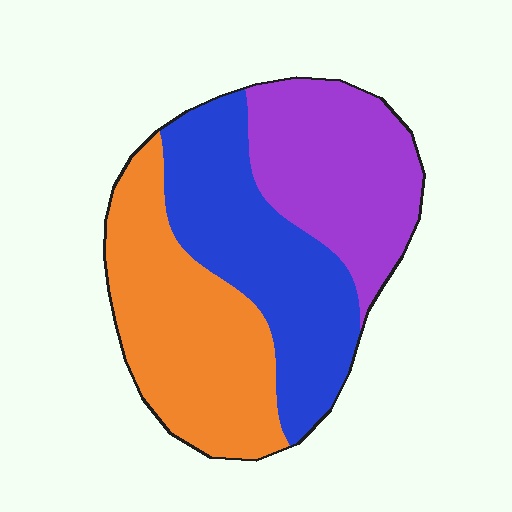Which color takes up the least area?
Purple, at roughly 30%.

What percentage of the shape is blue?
Blue takes up about one third (1/3) of the shape.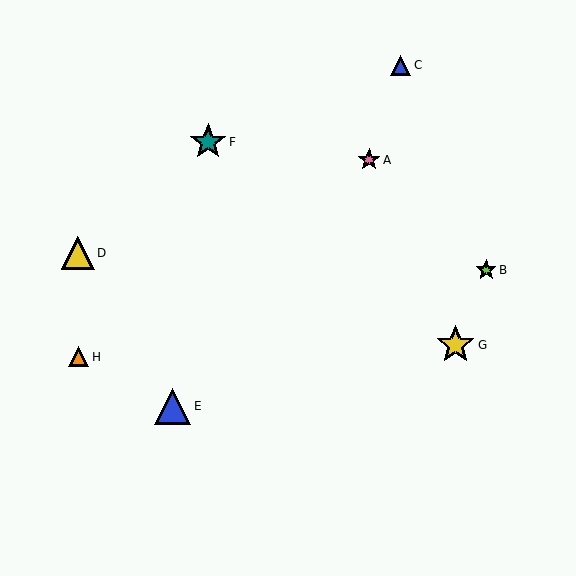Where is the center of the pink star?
The center of the pink star is at (369, 160).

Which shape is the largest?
The yellow star (labeled G) is the largest.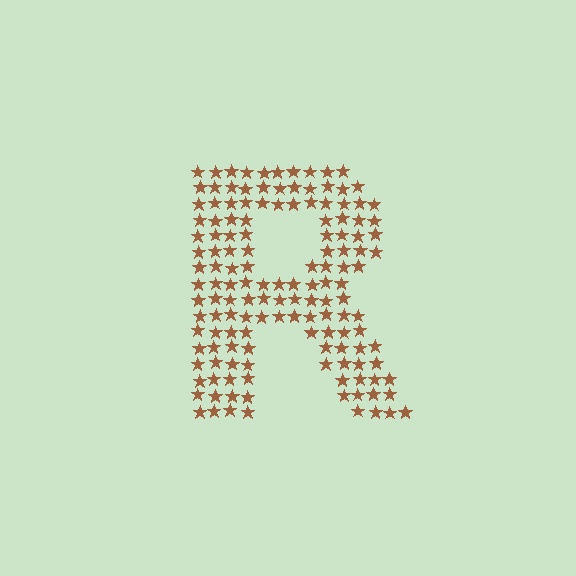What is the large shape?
The large shape is the letter R.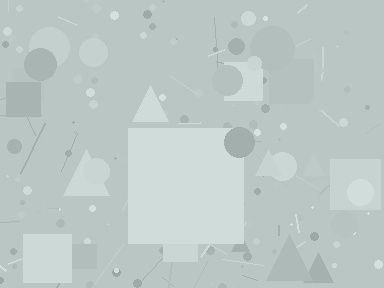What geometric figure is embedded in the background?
A square is embedded in the background.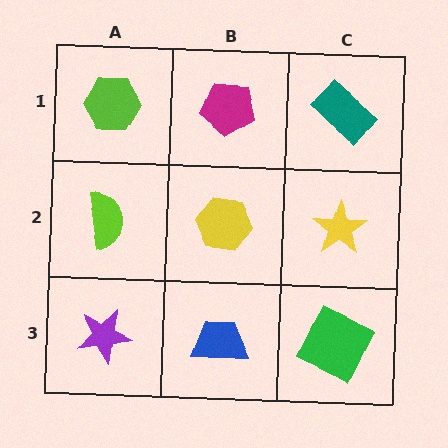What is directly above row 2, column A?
A lime hexagon.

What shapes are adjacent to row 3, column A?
A lime semicircle (row 2, column A), a blue trapezoid (row 3, column B).